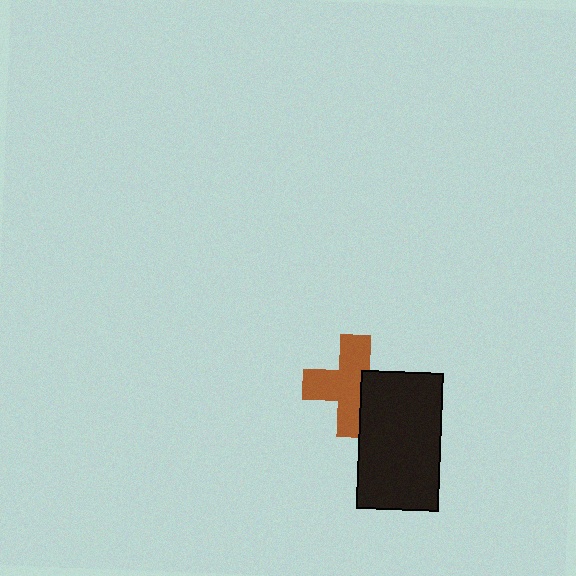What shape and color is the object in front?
The object in front is a black rectangle.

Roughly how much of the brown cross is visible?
Most of it is visible (roughly 67%).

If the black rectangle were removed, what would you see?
You would see the complete brown cross.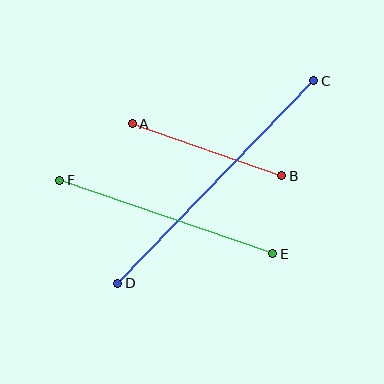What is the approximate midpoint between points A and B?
The midpoint is at approximately (207, 150) pixels.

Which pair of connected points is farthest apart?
Points C and D are farthest apart.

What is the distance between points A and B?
The distance is approximately 158 pixels.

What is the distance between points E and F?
The distance is approximately 225 pixels.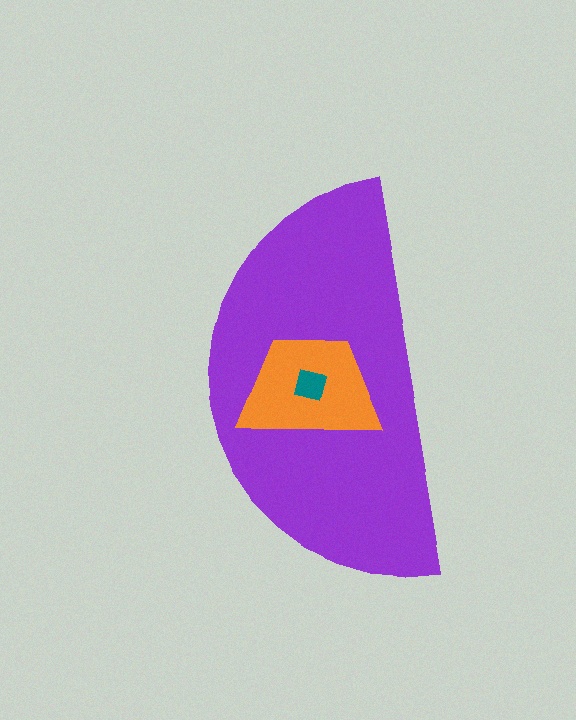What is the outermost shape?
The purple semicircle.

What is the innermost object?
The teal square.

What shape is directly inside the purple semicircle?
The orange trapezoid.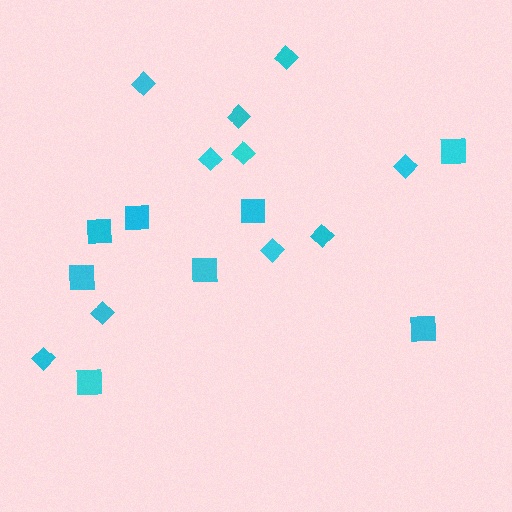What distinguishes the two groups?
There are 2 groups: one group of squares (8) and one group of diamonds (10).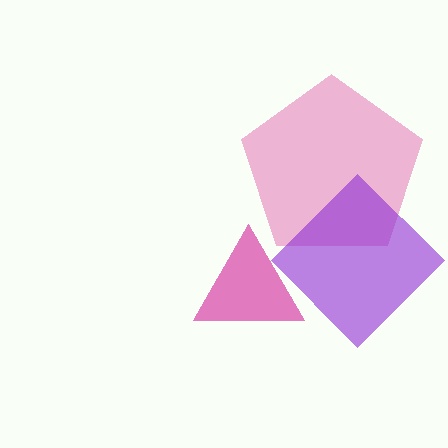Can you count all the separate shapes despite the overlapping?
Yes, there are 3 separate shapes.